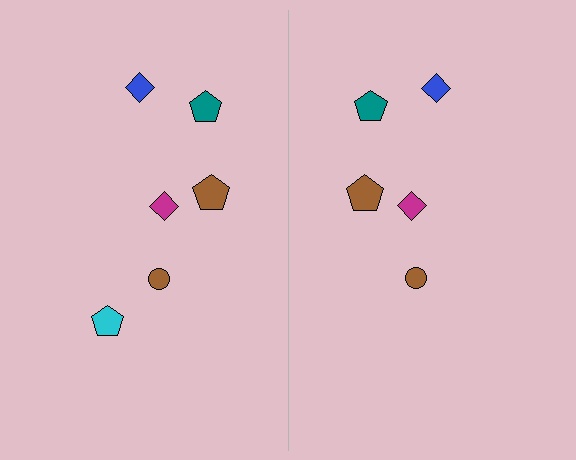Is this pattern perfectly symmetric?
No, the pattern is not perfectly symmetric. A cyan pentagon is missing from the right side.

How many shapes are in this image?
There are 11 shapes in this image.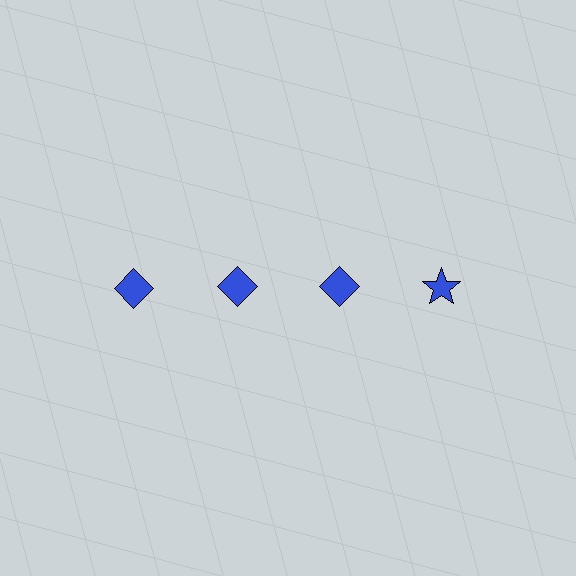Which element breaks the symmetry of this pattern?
The blue star in the top row, second from right column breaks the symmetry. All other shapes are blue diamonds.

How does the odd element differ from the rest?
It has a different shape: star instead of diamond.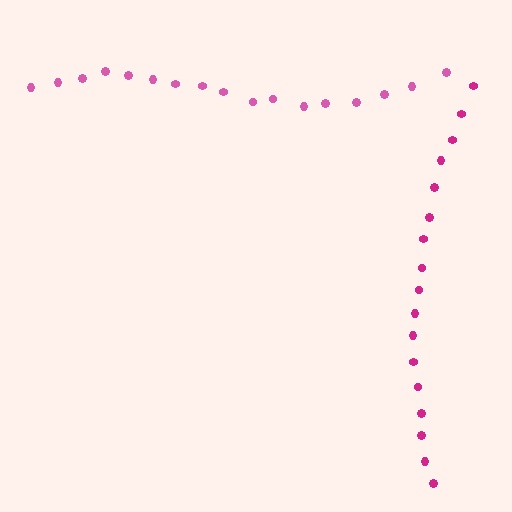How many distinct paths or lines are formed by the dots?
There are 2 distinct paths.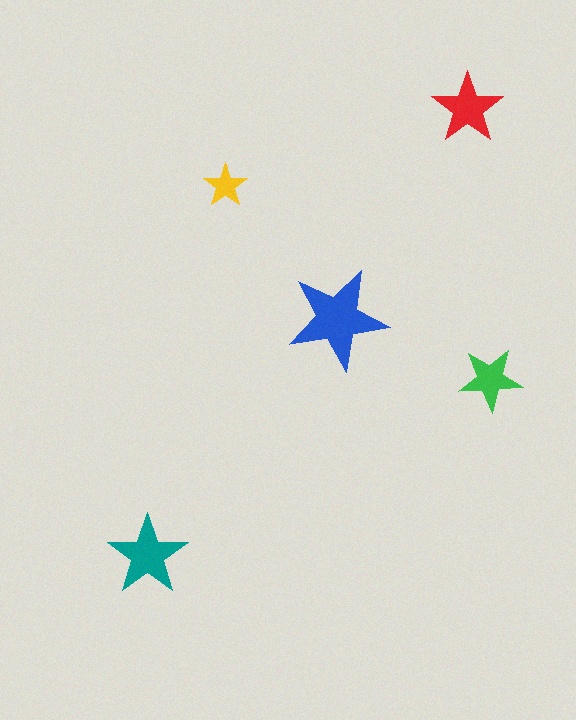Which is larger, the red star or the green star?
The red one.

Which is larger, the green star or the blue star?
The blue one.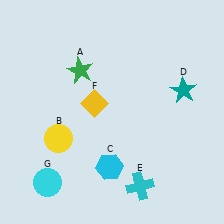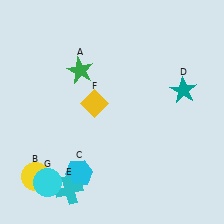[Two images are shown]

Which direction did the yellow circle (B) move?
The yellow circle (B) moved down.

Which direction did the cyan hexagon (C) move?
The cyan hexagon (C) moved left.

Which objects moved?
The objects that moved are: the yellow circle (B), the cyan hexagon (C), the cyan cross (E).